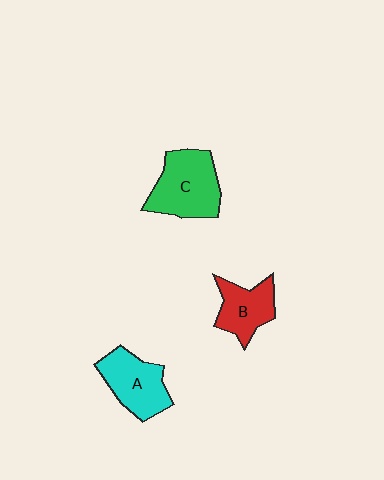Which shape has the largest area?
Shape C (green).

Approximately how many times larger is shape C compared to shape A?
Approximately 1.2 times.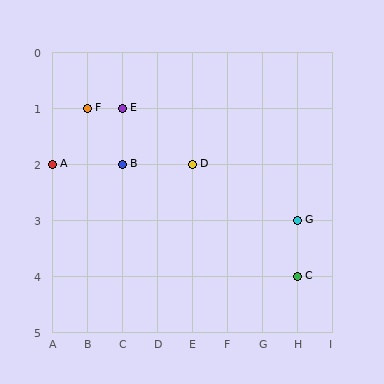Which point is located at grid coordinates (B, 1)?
Point F is at (B, 1).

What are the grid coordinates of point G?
Point G is at grid coordinates (H, 3).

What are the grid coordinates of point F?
Point F is at grid coordinates (B, 1).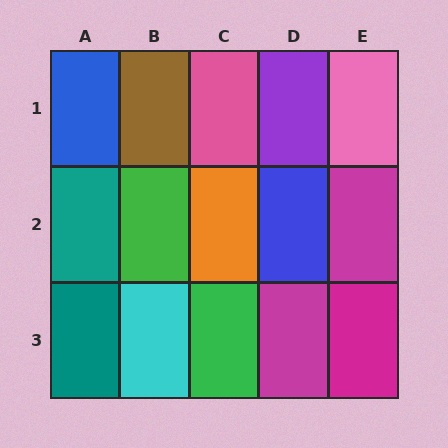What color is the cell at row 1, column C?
Pink.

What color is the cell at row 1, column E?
Pink.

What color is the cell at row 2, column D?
Blue.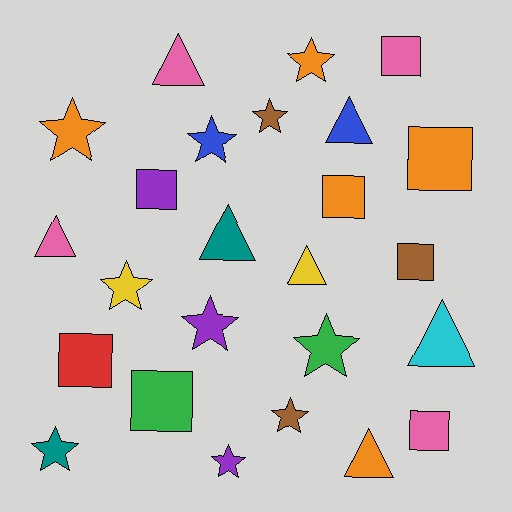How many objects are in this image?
There are 25 objects.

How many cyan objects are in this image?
There is 1 cyan object.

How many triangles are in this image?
There are 7 triangles.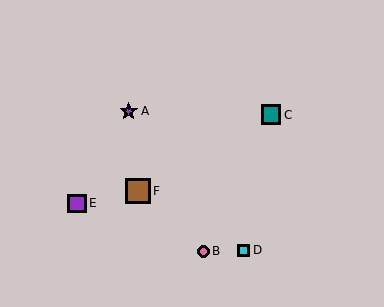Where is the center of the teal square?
The center of the teal square is at (271, 115).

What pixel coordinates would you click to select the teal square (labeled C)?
Click at (271, 115) to select the teal square C.